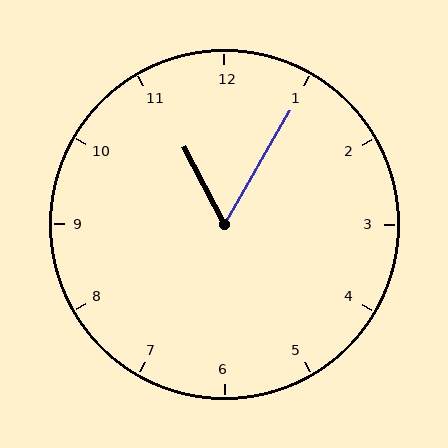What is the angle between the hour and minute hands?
Approximately 58 degrees.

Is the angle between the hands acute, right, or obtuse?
It is acute.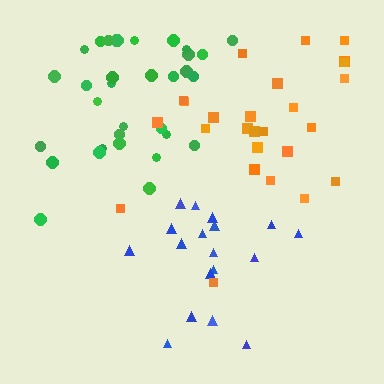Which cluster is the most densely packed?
Green.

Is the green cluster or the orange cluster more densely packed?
Green.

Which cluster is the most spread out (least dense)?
Orange.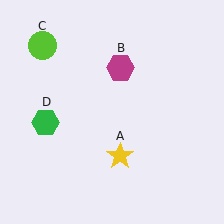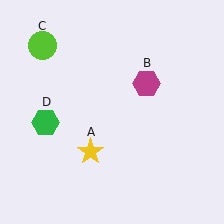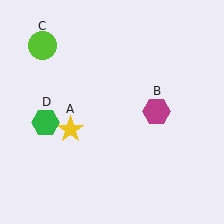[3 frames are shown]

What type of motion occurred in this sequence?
The yellow star (object A), magenta hexagon (object B) rotated clockwise around the center of the scene.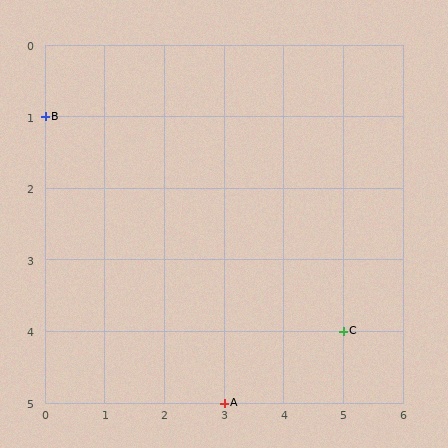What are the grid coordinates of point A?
Point A is at grid coordinates (3, 5).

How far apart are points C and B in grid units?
Points C and B are 5 columns and 3 rows apart (about 5.8 grid units diagonally).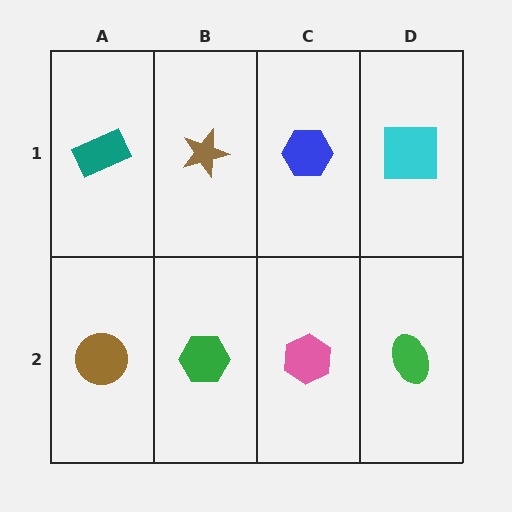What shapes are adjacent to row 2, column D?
A cyan square (row 1, column D), a pink hexagon (row 2, column C).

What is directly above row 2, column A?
A teal rectangle.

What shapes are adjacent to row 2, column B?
A brown star (row 1, column B), a brown circle (row 2, column A), a pink hexagon (row 2, column C).